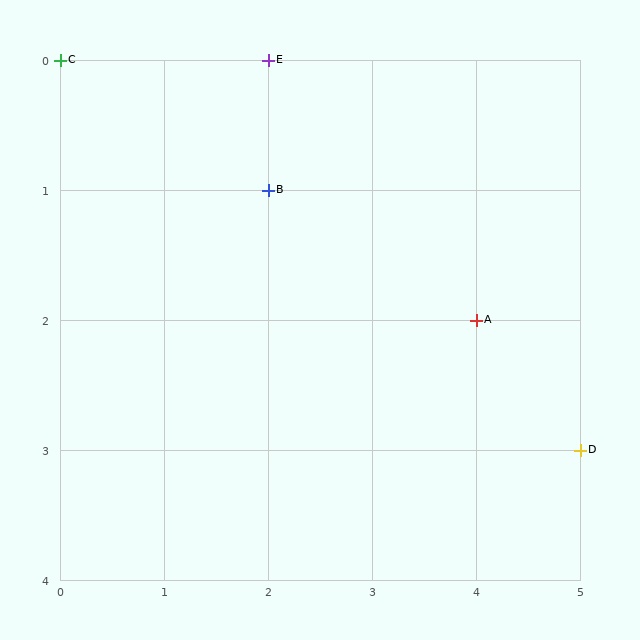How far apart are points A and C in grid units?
Points A and C are 4 columns and 2 rows apart (about 4.5 grid units diagonally).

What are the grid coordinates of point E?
Point E is at grid coordinates (2, 0).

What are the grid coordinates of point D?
Point D is at grid coordinates (5, 3).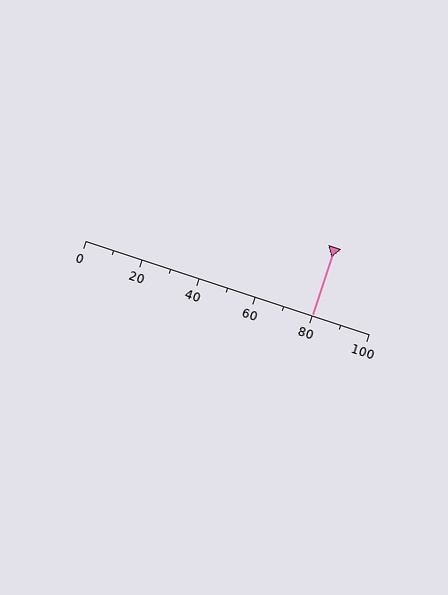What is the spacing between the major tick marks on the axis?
The major ticks are spaced 20 apart.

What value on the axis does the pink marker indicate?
The marker indicates approximately 80.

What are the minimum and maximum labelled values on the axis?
The axis runs from 0 to 100.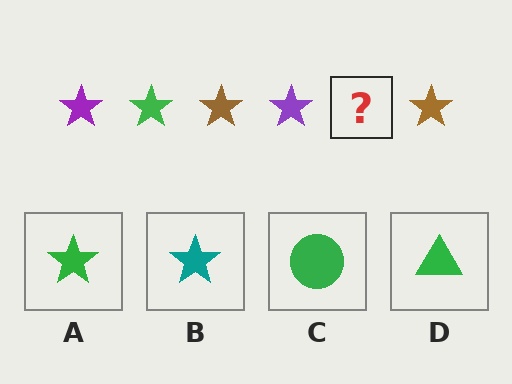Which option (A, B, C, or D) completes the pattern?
A.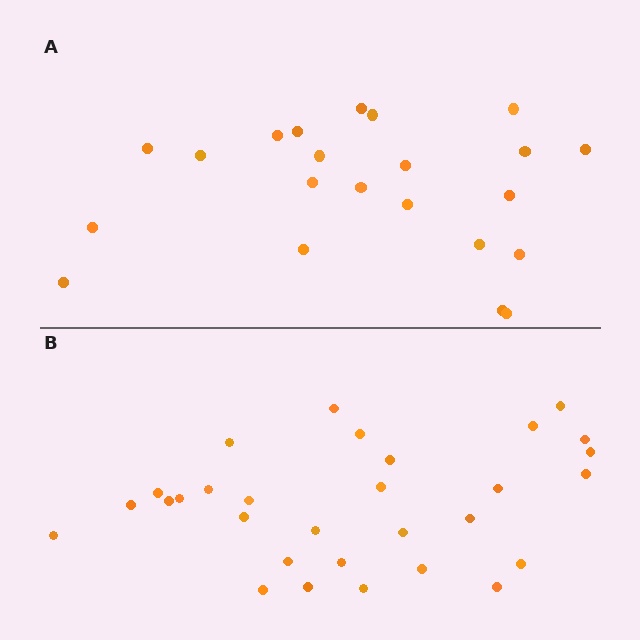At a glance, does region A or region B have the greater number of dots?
Region B (the bottom region) has more dots.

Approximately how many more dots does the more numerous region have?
Region B has roughly 8 or so more dots than region A.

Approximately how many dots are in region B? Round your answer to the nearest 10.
About 30 dots.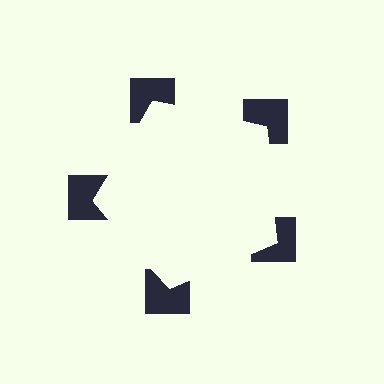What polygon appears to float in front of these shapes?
An illusory pentagon — its edges are inferred from the aligned wedge cuts in the notched squares, not physically drawn.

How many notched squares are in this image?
There are 5 — one at each vertex of the illusory pentagon.